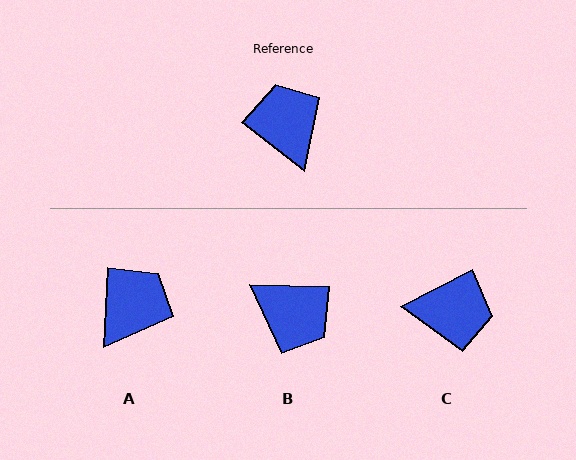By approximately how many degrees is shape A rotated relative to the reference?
Approximately 55 degrees clockwise.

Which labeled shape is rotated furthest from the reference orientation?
B, about 143 degrees away.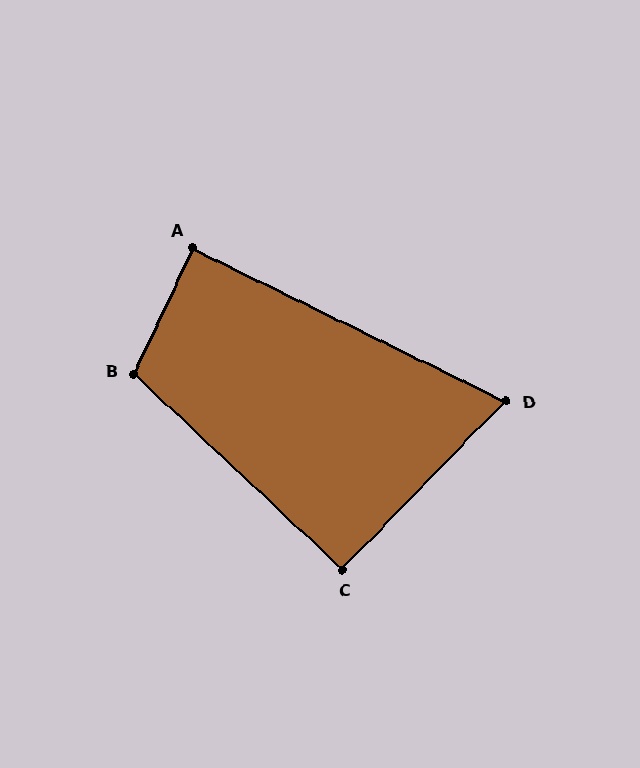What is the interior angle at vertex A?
Approximately 89 degrees (approximately right).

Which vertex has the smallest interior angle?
D, at approximately 72 degrees.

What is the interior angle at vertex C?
Approximately 91 degrees (approximately right).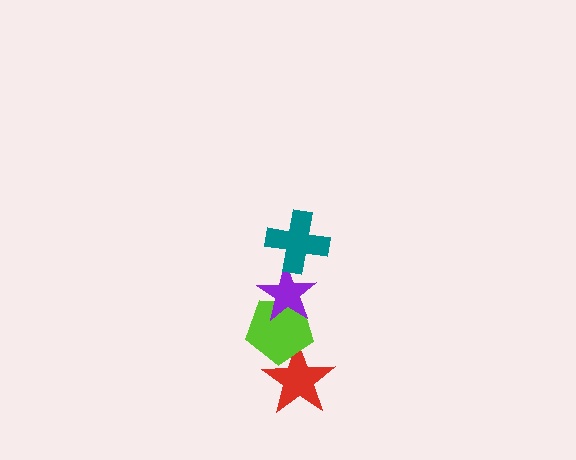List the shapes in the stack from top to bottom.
From top to bottom: the teal cross, the purple star, the lime pentagon, the red star.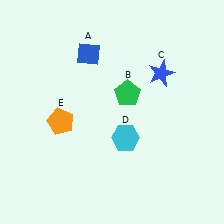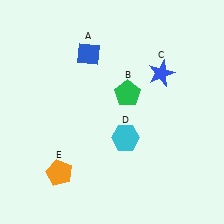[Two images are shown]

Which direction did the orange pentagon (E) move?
The orange pentagon (E) moved down.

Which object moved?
The orange pentagon (E) moved down.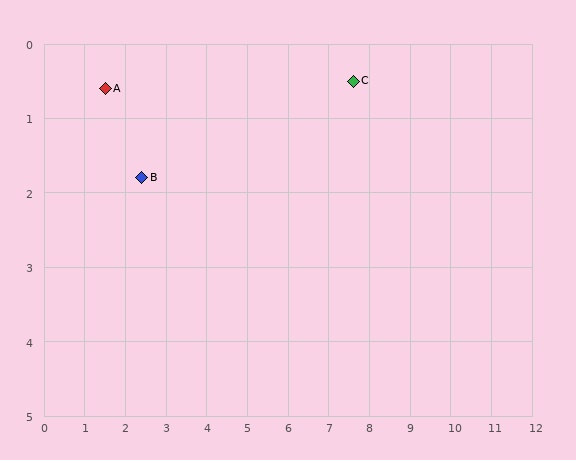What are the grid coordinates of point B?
Point B is at approximately (2.4, 1.8).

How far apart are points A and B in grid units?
Points A and B are about 1.5 grid units apart.